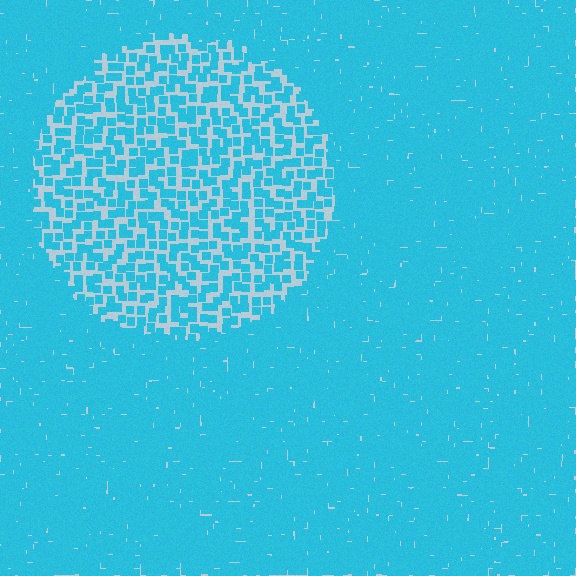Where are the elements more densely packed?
The elements are more densely packed outside the circle boundary.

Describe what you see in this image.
The image contains small cyan elements arranged at two different densities. A circle-shaped region is visible where the elements are less densely packed than the surrounding area.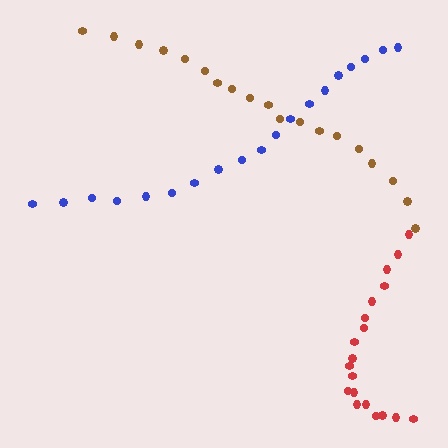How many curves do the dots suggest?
There are 3 distinct paths.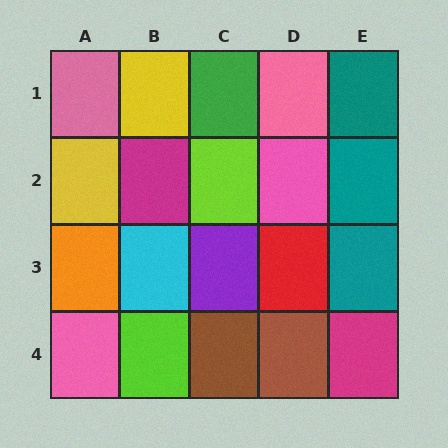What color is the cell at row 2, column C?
Lime.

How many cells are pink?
4 cells are pink.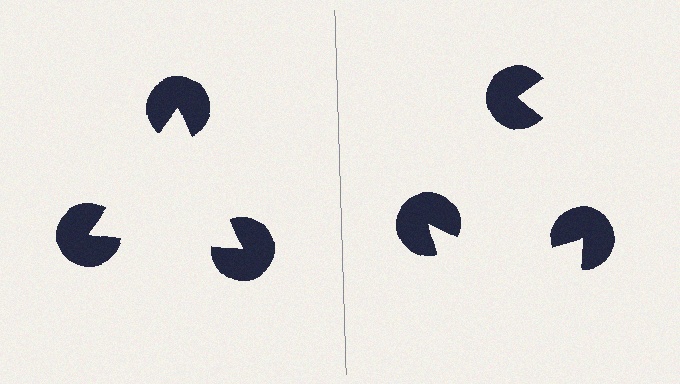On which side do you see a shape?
An illusory triangle appears on the left side. On the right side the wedge cuts are rotated, so no coherent shape forms.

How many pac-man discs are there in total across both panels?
6 — 3 on each side.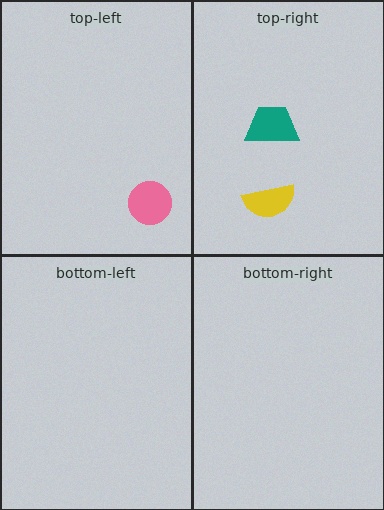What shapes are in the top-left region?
The pink circle.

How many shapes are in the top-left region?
1.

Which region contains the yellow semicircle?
The top-right region.